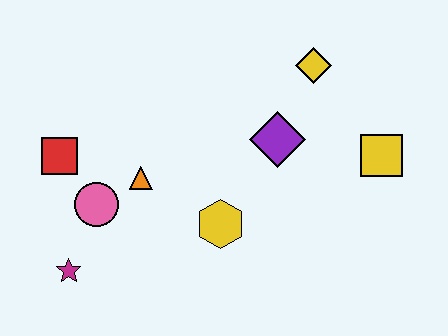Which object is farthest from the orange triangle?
The yellow square is farthest from the orange triangle.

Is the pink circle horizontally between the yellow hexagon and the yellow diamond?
No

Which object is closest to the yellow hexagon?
The orange triangle is closest to the yellow hexagon.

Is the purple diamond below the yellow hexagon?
No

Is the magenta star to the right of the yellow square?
No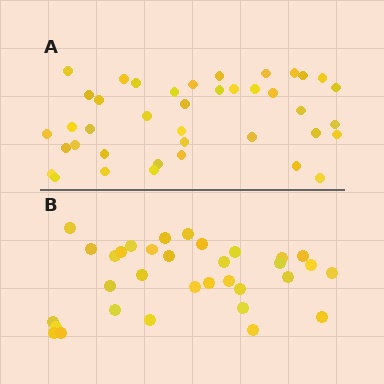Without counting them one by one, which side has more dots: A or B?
Region A (the top region) has more dots.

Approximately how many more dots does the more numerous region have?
Region A has roughly 8 or so more dots than region B.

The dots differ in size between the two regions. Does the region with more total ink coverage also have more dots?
No. Region B has more total ink coverage because its dots are larger, but region A actually contains more individual dots. Total area can be misleading — the number of items is what matters here.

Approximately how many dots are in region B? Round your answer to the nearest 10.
About 30 dots. (The exact count is 33, which rounds to 30.)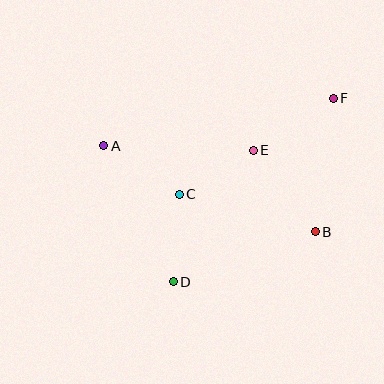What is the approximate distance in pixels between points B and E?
The distance between B and E is approximately 103 pixels.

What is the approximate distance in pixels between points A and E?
The distance between A and E is approximately 150 pixels.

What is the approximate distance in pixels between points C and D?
The distance between C and D is approximately 88 pixels.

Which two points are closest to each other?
Points C and E are closest to each other.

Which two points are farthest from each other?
Points D and F are farthest from each other.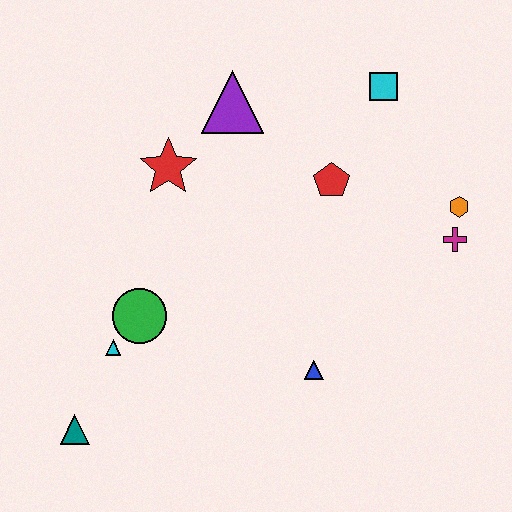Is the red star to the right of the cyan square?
No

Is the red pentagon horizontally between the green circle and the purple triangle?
No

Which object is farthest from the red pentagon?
The teal triangle is farthest from the red pentagon.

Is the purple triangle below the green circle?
No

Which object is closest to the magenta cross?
The orange hexagon is closest to the magenta cross.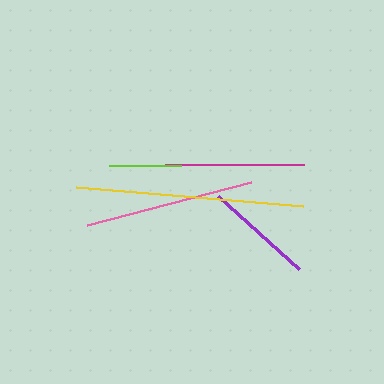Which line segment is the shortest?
The lime line is the shortest at approximately 72 pixels.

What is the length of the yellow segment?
The yellow segment is approximately 228 pixels long.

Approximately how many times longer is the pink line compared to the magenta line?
The pink line is approximately 1.2 times the length of the magenta line.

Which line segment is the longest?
The yellow line is the longest at approximately 228 pixels.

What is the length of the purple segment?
The purple segment is approximately 109 pixels long.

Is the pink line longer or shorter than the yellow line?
The yellow line is longer than the pink line.